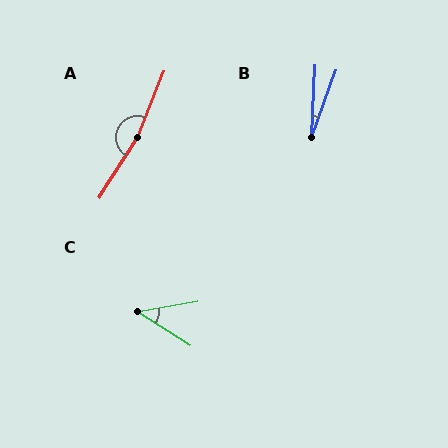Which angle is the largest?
A, at approximately 169 degrees.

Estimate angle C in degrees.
Approximately 42 degrees.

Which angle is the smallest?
B, at approximately 17 degrees.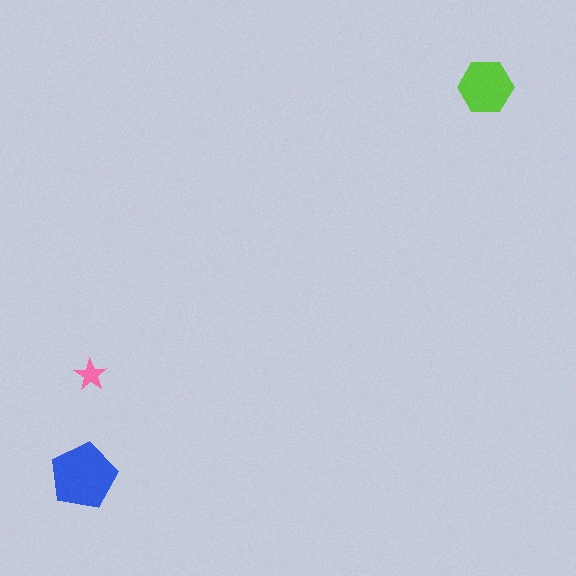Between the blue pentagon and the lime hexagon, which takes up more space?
The blue pentagon.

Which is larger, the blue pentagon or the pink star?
The blue pentagon.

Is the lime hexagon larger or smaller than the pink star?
Larger.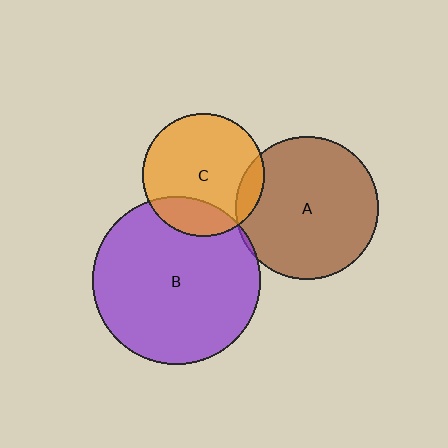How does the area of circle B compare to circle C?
Approximately 1.9 times.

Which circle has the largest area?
Circle B (purple).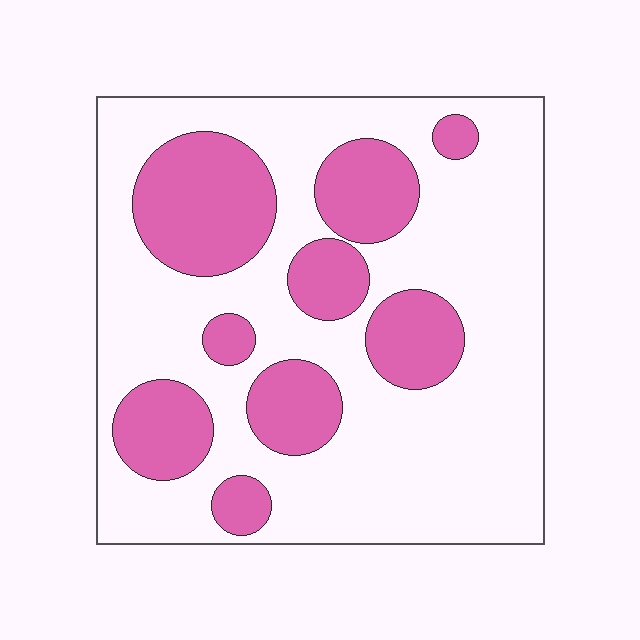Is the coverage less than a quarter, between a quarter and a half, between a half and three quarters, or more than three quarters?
Between a quarter and a half.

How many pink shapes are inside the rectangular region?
9.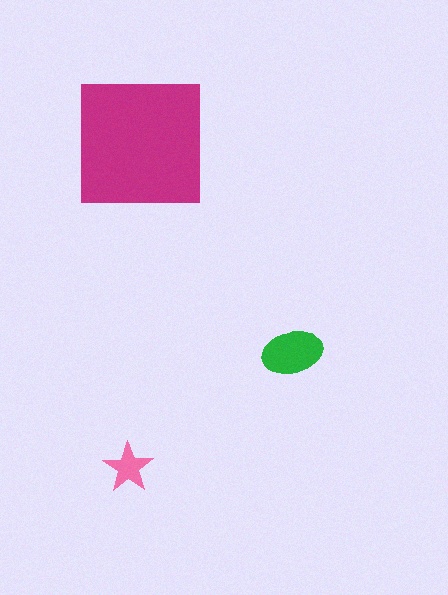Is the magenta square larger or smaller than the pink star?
Larger.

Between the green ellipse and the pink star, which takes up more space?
The green ellipse.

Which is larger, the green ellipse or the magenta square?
The magenta square.